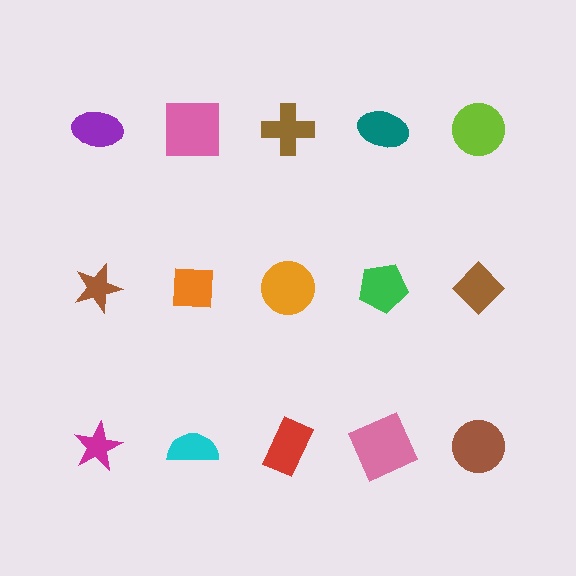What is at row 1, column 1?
A purple ellipse.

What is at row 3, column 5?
A brown circle.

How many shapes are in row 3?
5 shapes.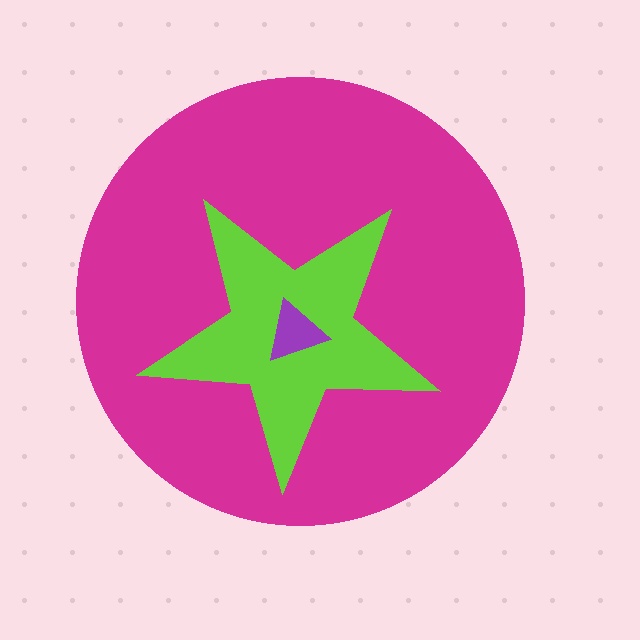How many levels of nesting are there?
3.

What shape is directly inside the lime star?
The purple triangle.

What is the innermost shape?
The purple triangle.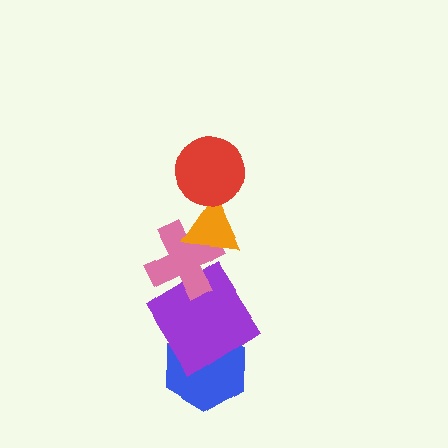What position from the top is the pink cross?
The pink cross is 3rd from the top.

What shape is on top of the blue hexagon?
The purple diamond is on top of the blue hexagon.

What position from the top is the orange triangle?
The orange triangle is 2nd from the top.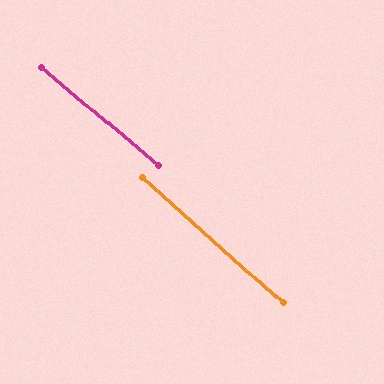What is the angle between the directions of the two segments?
Approximately 1 degree.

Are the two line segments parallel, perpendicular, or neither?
Parallel — their directions differ by only 1.4°.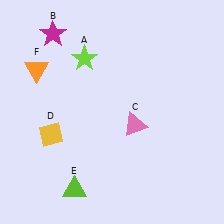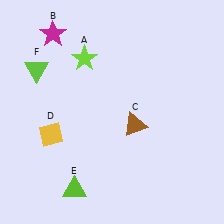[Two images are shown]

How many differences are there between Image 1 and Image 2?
There are 2 differences between the two images.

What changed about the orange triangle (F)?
In Image 1, F is orange. In Image 2, it changed to lime.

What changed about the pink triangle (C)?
In Image 1, C is pink. In Image 2, it changed to brown.